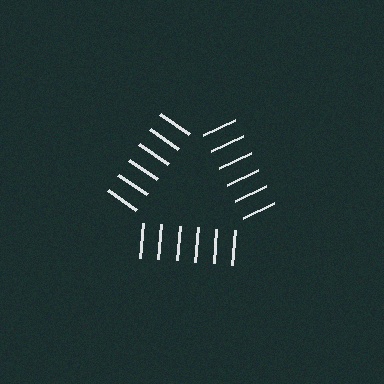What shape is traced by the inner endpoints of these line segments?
An illusory triangle — the line segments terminate on its edges but no continuous stroke is drawn.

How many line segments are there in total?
18 — 6 along each of the 3 edges.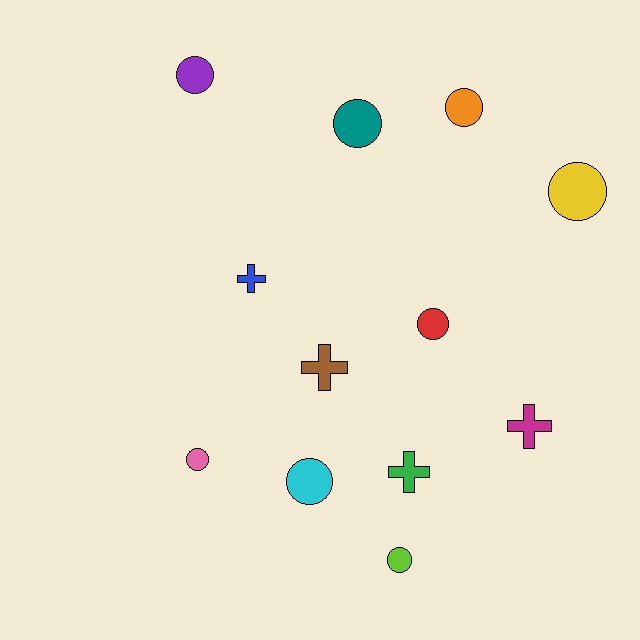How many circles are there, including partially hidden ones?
There are 8 circles.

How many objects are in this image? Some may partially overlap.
There are 12 objects.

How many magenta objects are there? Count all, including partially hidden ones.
There is 1 magenta object.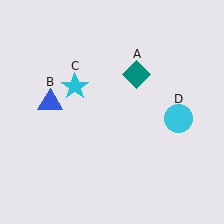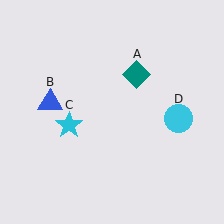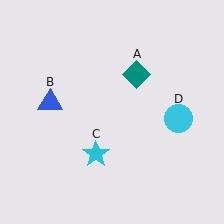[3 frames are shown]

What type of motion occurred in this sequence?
The cyan star (object C) rotated counterclockwise around the center of the scene.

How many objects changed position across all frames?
1 object changed position: cyan star (object C).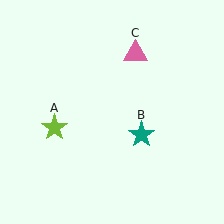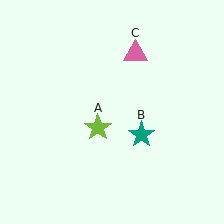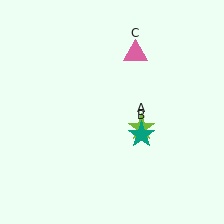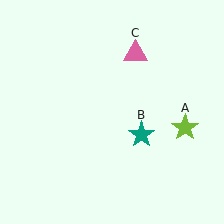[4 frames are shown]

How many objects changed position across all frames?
1 object changed position: lime star (object A).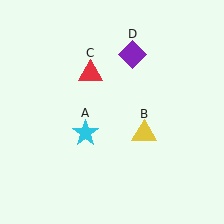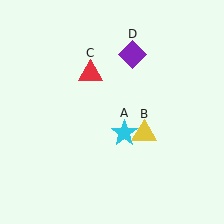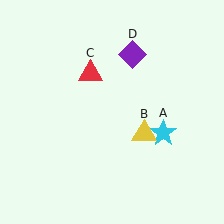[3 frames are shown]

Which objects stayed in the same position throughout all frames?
Yellow triangle (object B) and red triangle (object C) and purple diamond (object D) remained stationary.